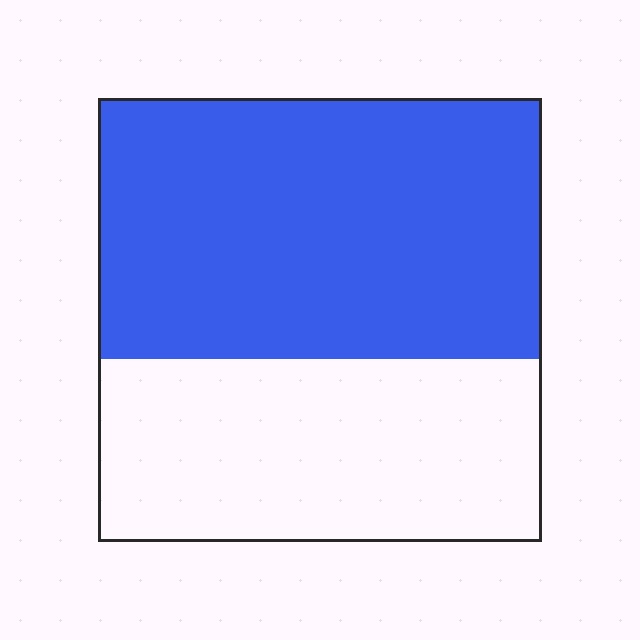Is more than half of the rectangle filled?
Yes.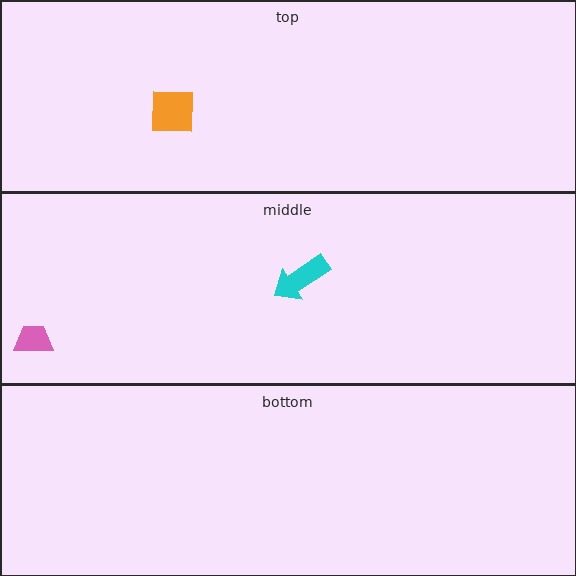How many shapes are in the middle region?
2.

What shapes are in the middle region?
The pink trapezoid, the cyan arrow.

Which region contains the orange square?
The top region.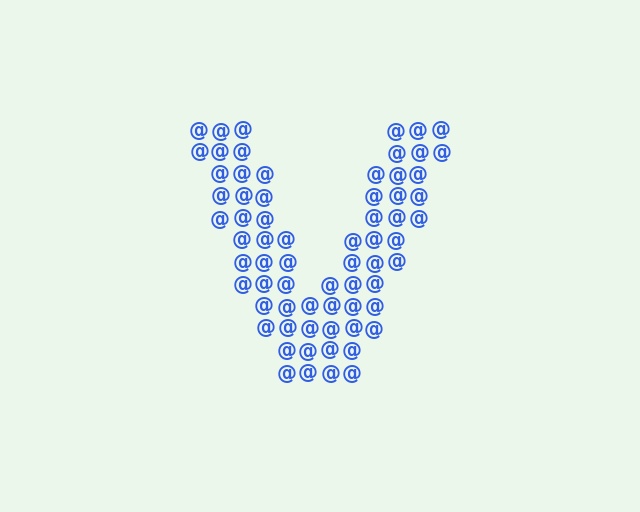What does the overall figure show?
The overall figure shows the letter V.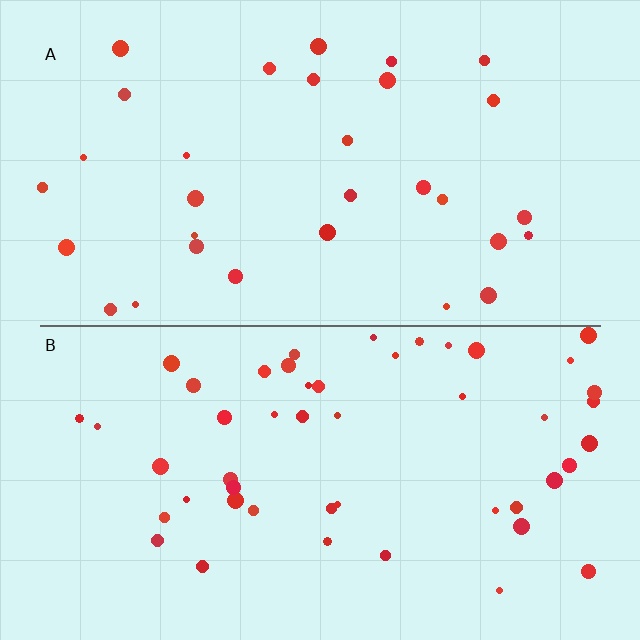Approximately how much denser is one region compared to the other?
Approximately 1.7× — region B over region A.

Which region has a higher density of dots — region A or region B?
B (the bottom).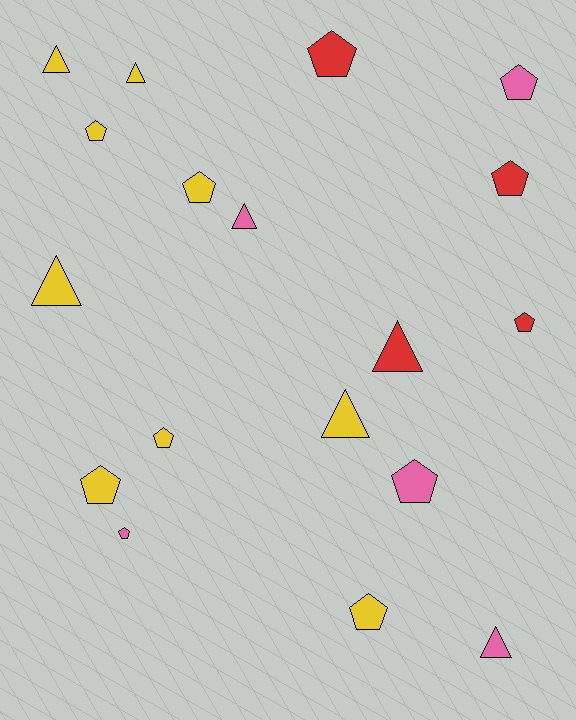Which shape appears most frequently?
Pentagon, with 11 objects.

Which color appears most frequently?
Yellow, with 9 objects.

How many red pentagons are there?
There are 3 red pentagons.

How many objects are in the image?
There are 18 objects.